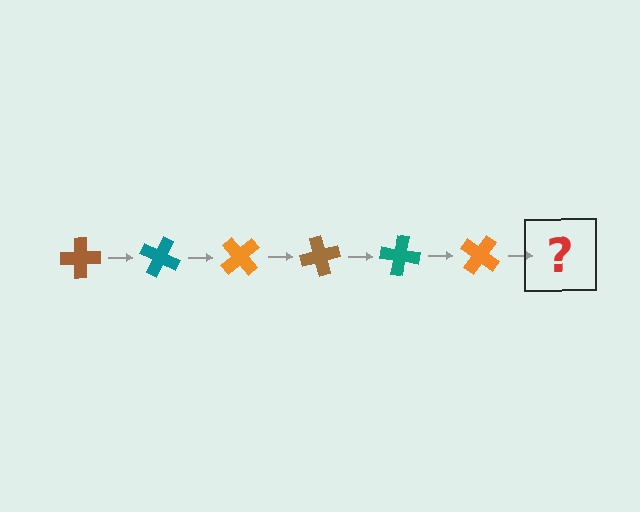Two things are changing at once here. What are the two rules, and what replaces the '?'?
The two rules are that it rotates 25 degrees each step and the color cycles through brown, teal, and orange. The '?' should be a brown cross, rotated 150 degrees from the start.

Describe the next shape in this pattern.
It should be a brown cross, rotated 150 degrees from the start.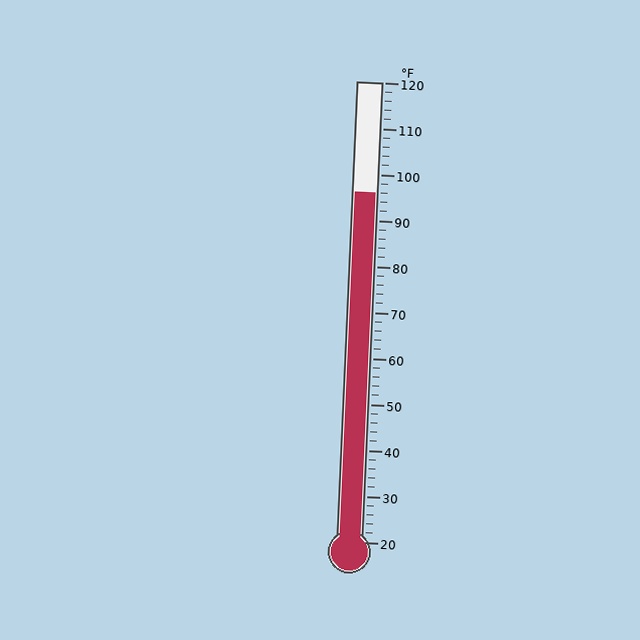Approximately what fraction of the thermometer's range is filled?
The thermometer is filled to approximately 75% of its range.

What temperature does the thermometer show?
The thermometer shows approximately 96°F.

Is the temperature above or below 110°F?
The temperature is below 110°F.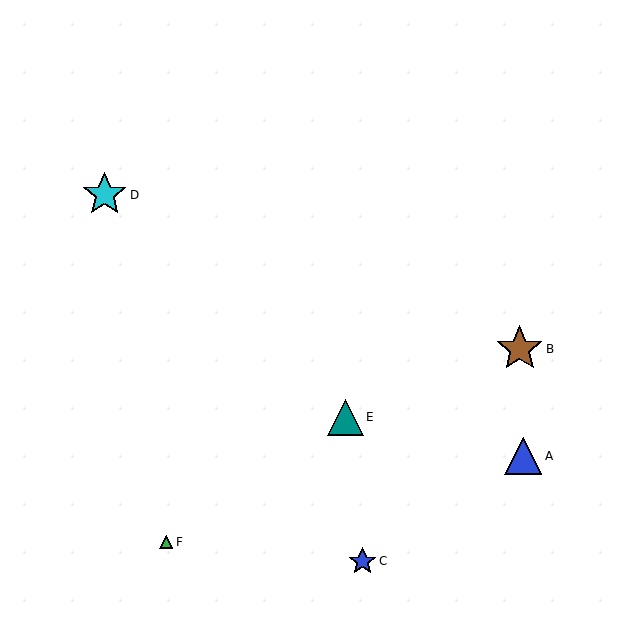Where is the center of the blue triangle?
The center of the blue triangle is at (523, 456).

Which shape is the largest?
The brown star (labeled B) is the largest.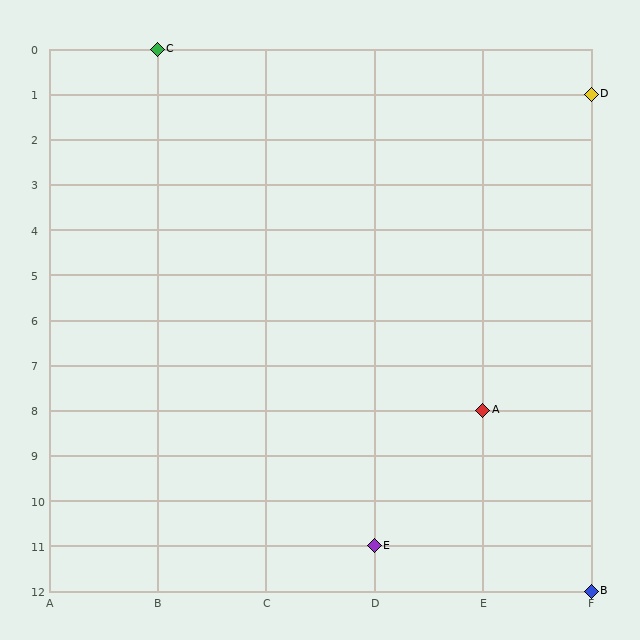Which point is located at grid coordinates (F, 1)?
Point D is at (F, 1).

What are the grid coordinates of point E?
Point E is at grid coordinates (D, 11).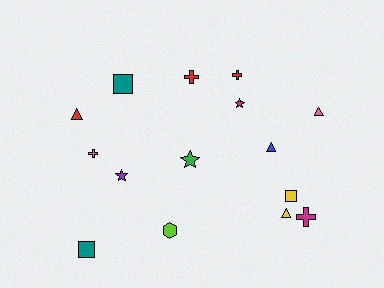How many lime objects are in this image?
There is 1 lime object.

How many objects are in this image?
There are 15 objects.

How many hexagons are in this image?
There is 1 hexagon.